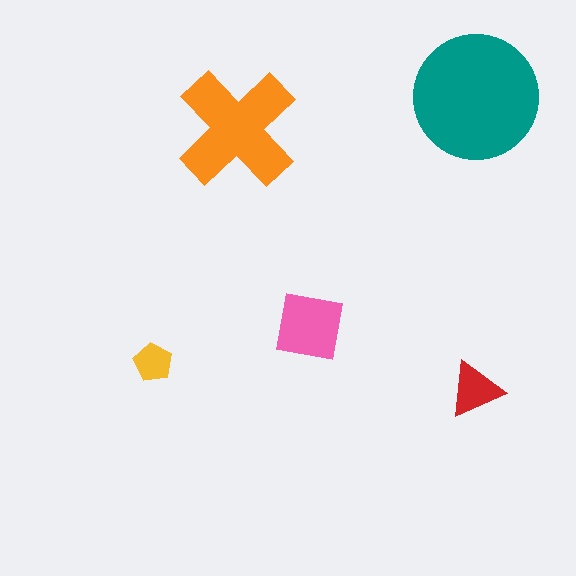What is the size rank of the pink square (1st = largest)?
3rd.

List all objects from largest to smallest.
The teal circle, the orange cross, the pink square, the red triangle, the yellow pentagon.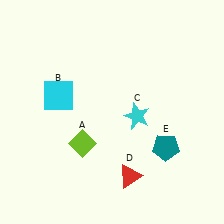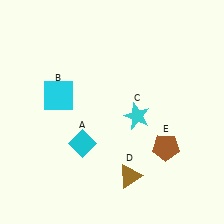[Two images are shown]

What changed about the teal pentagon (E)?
In Image 1, E is teal. In Image 2, it changed to brown.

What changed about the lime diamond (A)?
In Image 1, A is lime. In Image 2, it changed to cyan.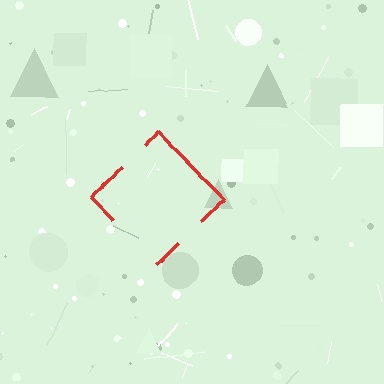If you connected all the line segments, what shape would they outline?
They would outline a diamond.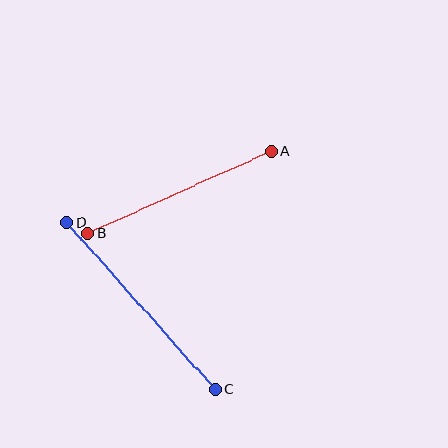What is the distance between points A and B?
The distance is approximately 201 pixels.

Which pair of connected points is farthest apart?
Points C and D are farthest apart.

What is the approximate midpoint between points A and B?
The midpoint is at approximately (180, 193) pixels.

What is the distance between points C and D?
The distance is approximately 224 pixels.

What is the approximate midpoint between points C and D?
The midpoint is at approximately (141, 306) pixels.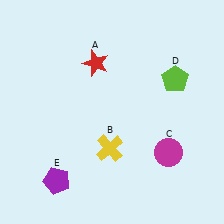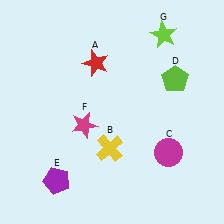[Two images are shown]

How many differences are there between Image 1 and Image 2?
There are 2 differences between the two images.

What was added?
A magenta star (F), a lime star (G) were added in Image 2.